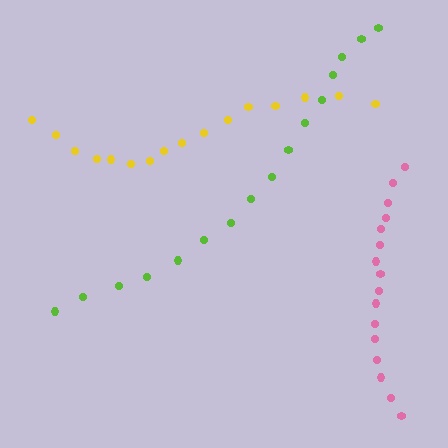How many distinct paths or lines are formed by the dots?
There are 3 distinct paths.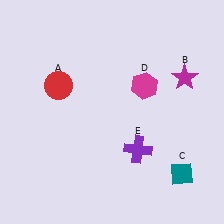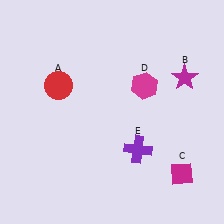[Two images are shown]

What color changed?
The diamond (C) changed from teal in Image 1 to magenta in Image 2.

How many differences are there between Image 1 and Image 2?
There is 1 difference between the two images.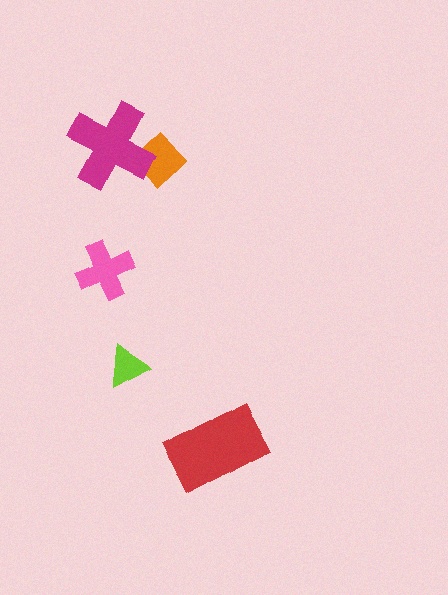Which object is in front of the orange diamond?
The magenta cross is in front of the orange diamond.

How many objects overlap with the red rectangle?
0 objects overlap with the red rectangle.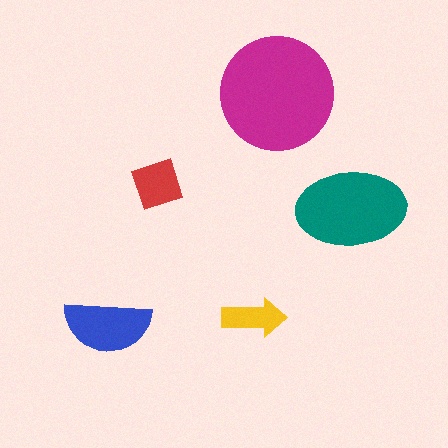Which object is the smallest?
The yellow arrow.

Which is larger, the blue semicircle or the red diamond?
The blue semicircle.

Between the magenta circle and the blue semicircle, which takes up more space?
The magenta circle.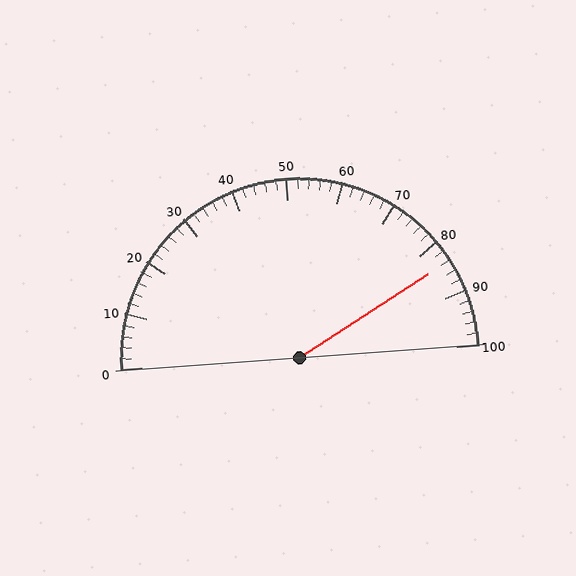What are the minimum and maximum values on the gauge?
The gauge ranges from 0 to 100.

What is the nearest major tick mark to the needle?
The nearest major tick mark is 80.